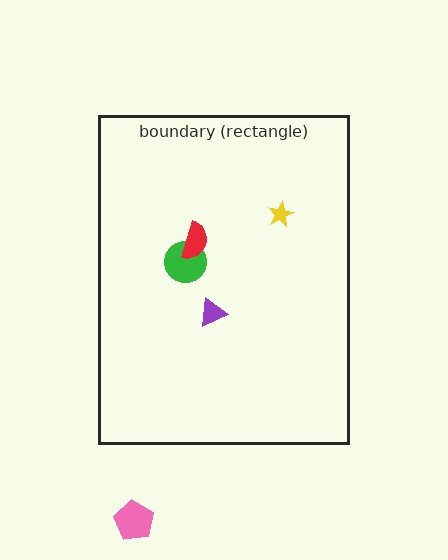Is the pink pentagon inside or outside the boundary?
Outside.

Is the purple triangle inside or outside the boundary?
Inside.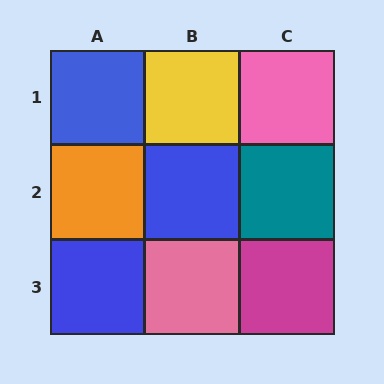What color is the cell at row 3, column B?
Pink.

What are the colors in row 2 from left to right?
Orange, blue, teal.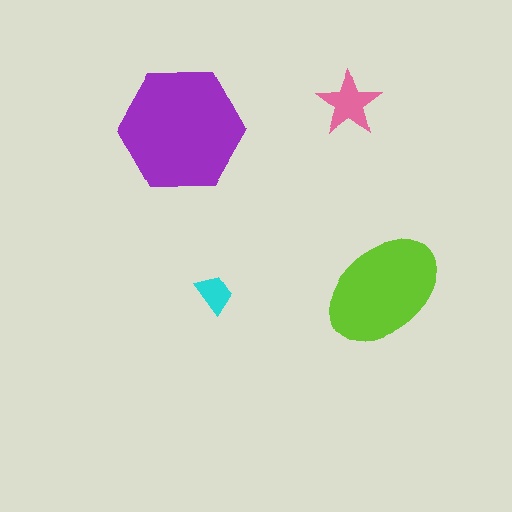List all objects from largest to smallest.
The purple hexagon, the lime ellipse, the pink star, the cyan trapezoid.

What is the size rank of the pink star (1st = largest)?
3rd.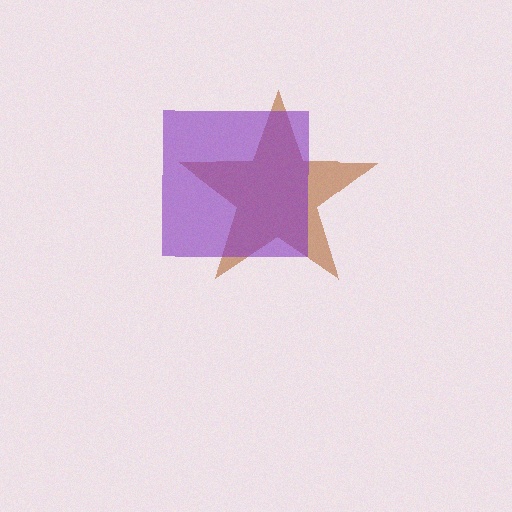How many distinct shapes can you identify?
There are 2 distinct shapes: a brown star, a purple square.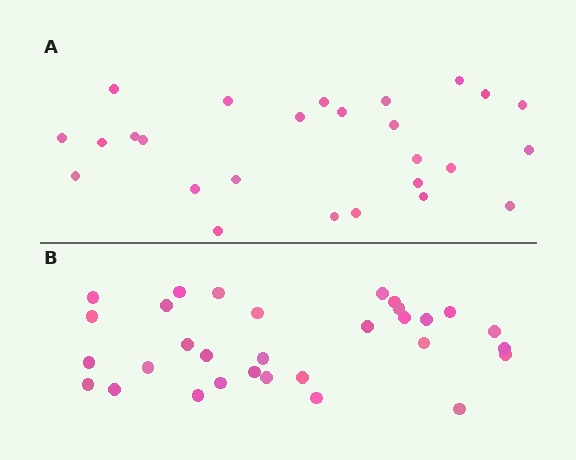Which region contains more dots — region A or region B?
Region B (the bottom region) has more dots.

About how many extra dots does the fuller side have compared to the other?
Region B has about 5 more dots than region A.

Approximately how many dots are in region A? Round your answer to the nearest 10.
About 30 dots. (The exact count is 26, which rounds to 30.)